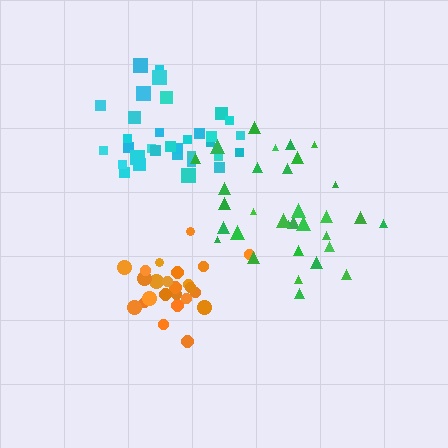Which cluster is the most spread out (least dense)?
Green.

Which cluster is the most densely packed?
Orange.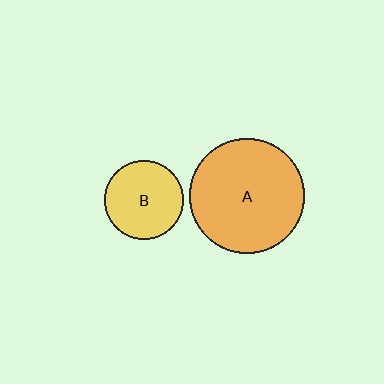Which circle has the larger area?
Circle A (orange).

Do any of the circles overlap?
No, none of the circles overlap.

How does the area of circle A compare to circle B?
Approximately 2.1 times.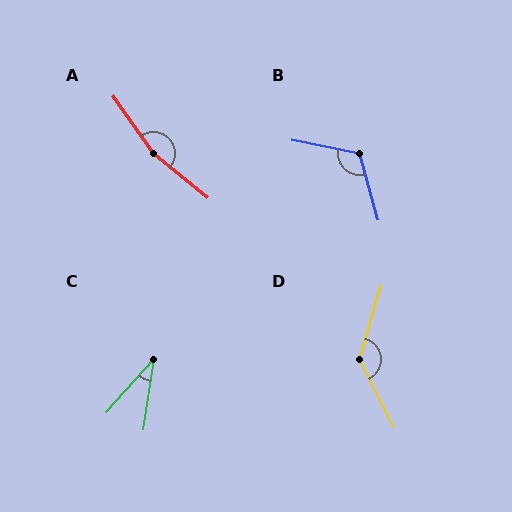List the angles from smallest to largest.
C (33°), B (117°), D (137°), A (164°).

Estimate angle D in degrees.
Approximately 137 degrees.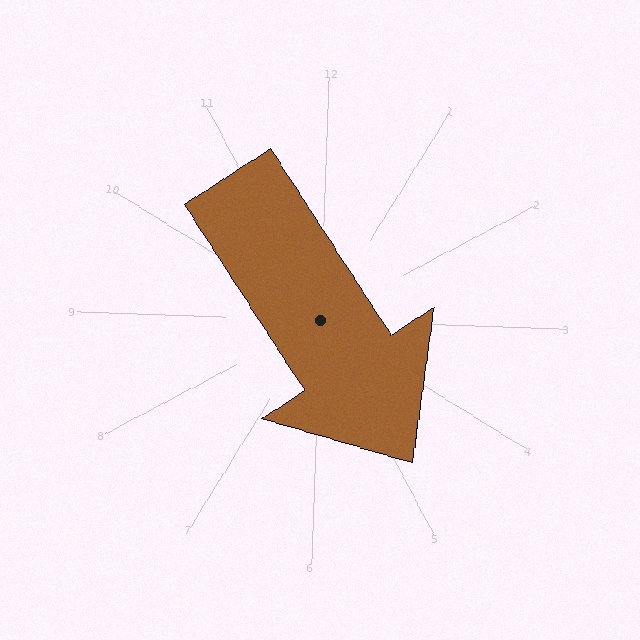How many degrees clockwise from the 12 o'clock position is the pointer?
Approximately 145 degrees.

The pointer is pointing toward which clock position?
Roughly 5 o'clock.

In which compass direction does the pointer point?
Southeast.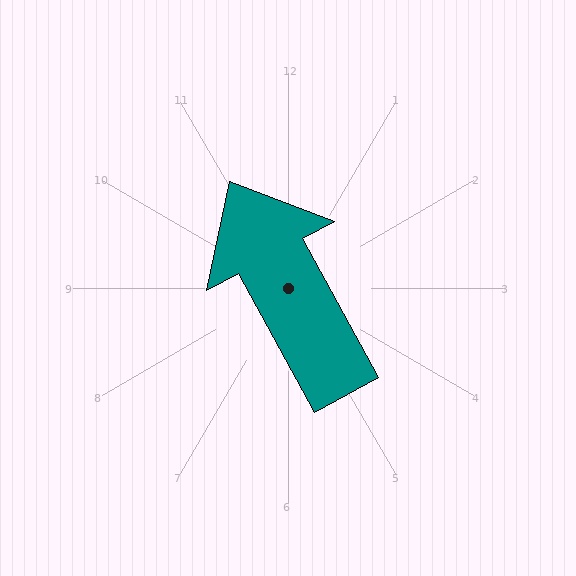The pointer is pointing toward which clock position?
Roughly 11 o'clock.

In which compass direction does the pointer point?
Northwest.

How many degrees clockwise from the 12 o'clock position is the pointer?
Approximately 331 degrees.